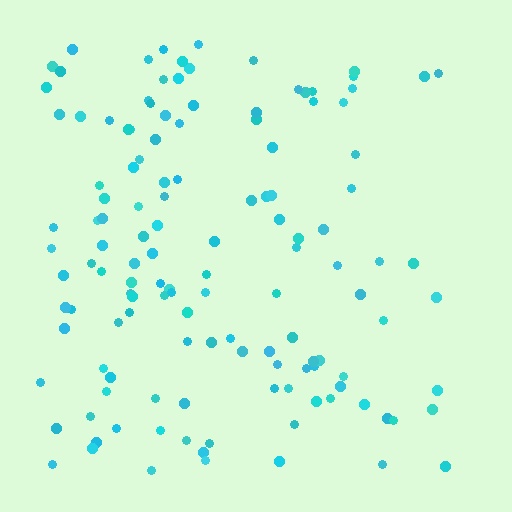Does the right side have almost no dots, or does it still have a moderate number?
Still a moderate number, just noticeably fewer than the left.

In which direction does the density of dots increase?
From right to left, with the left side densest.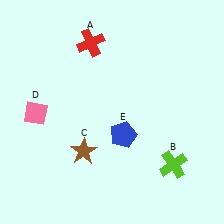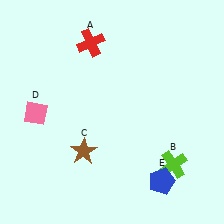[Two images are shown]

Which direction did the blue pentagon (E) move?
The blue pentagon (E) moved down.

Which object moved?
The blue pentagon (E) moved down.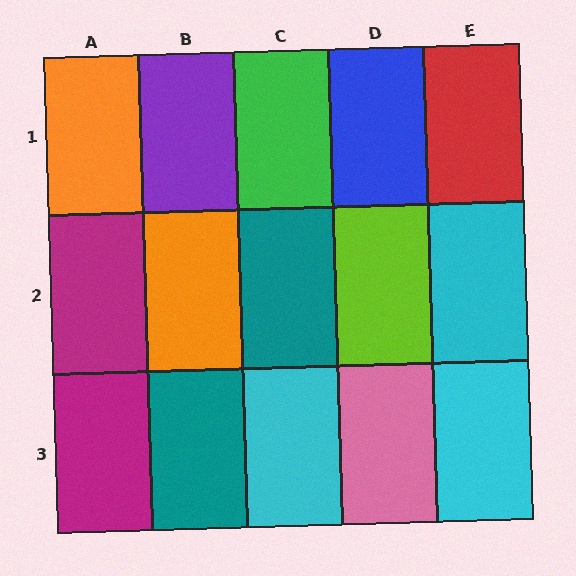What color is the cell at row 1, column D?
Blue.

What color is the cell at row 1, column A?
Orange.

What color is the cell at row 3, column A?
Magenta.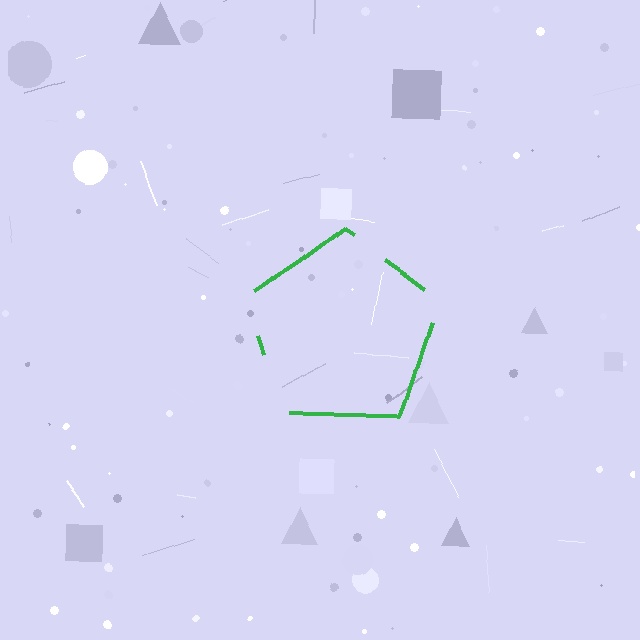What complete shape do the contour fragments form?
The contour fragments form a pentagon.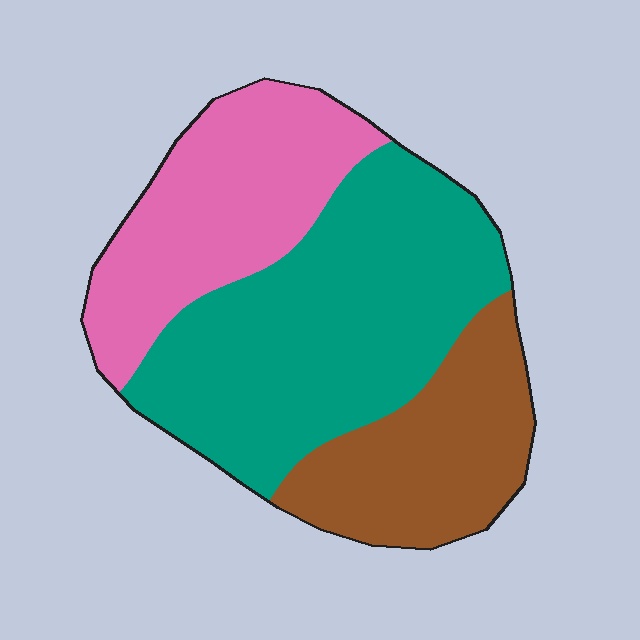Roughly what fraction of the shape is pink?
Pink covers about 30% of the shape.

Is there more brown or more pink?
Pink.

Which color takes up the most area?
Teal, at roughly 45%.